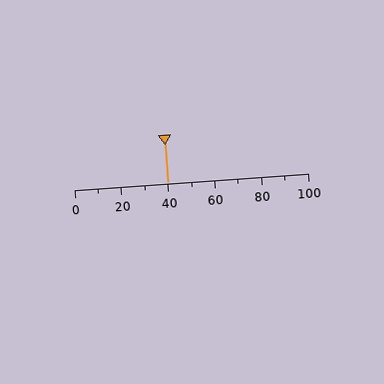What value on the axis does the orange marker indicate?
The marker indicates approximately 40.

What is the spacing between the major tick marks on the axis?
The major ticks are spaced 20 apart.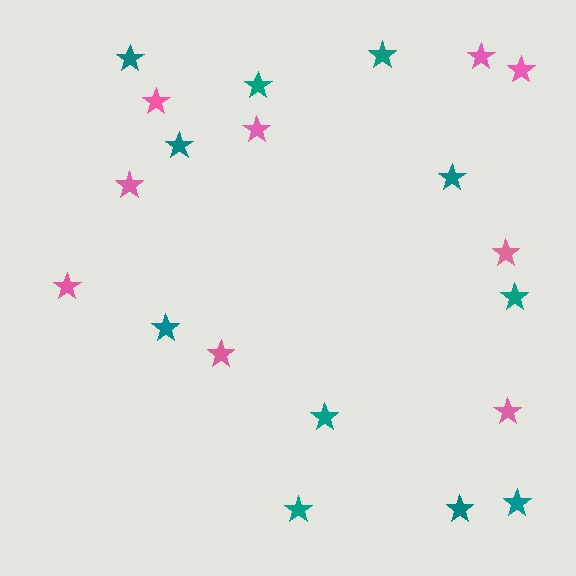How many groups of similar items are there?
There are 2 groups: one group of pink stars (9) and one group of teal stars (11).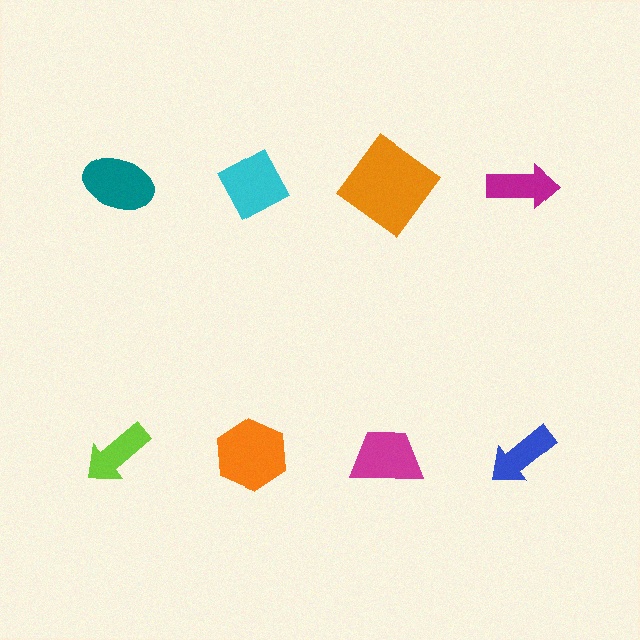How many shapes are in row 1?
4 shapes.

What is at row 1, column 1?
A teal ellipse.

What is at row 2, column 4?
A blue arrow.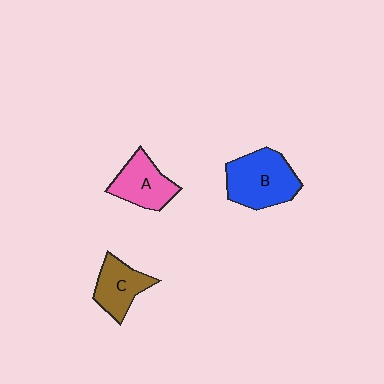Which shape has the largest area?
Shape B (blue).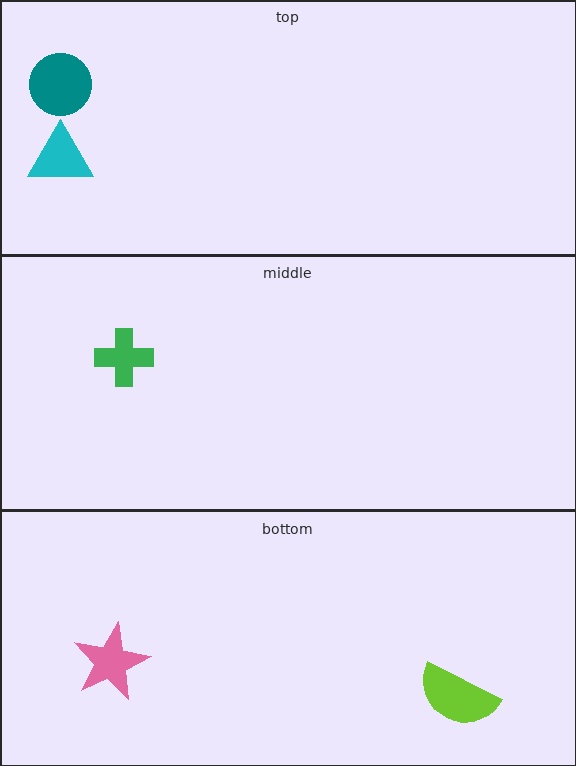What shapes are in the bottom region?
The pink star, the lime semicircle.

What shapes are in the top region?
The cyan triangle, the teal circle.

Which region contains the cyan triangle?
The top region.